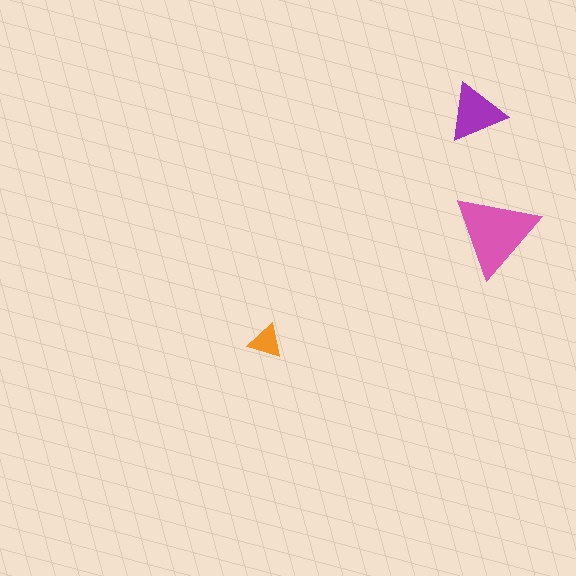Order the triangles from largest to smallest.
the pink one, the purple one, the orange one.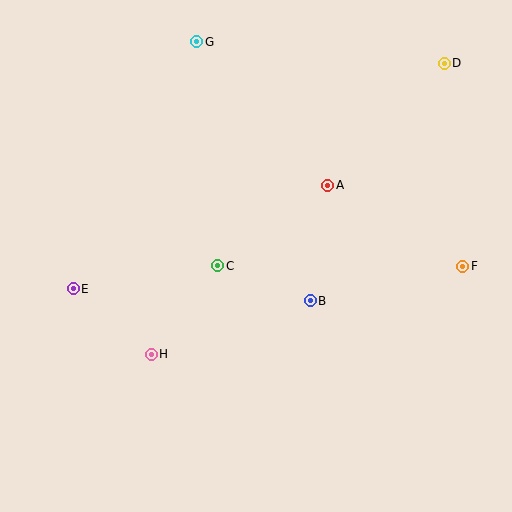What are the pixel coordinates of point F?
Point F is at (463, 266).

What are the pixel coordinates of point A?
Point A is at (328, 185).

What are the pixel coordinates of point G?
Point G is at (197, 42).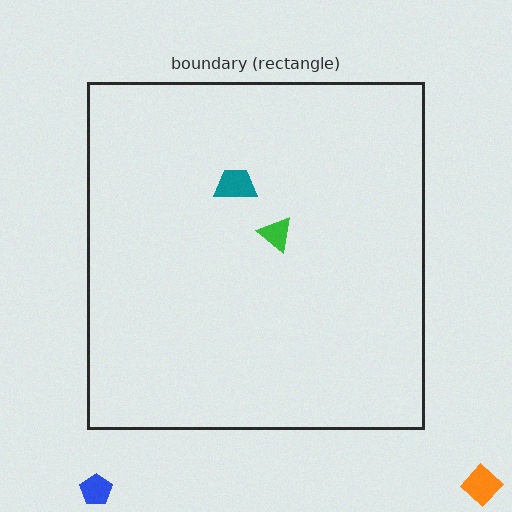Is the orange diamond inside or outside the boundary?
Outside.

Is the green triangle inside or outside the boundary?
Inside.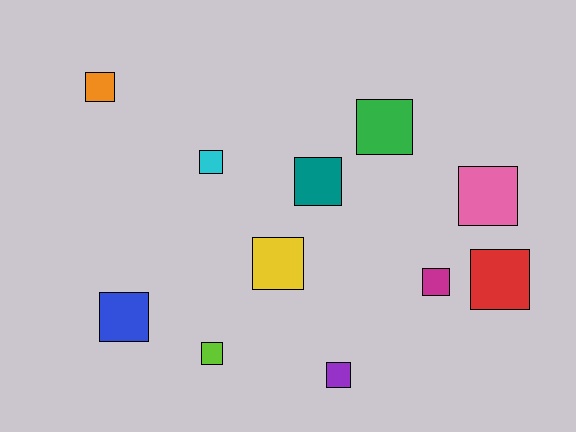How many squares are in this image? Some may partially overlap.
There are 11 squares.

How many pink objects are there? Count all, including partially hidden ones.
There is 1 pink object.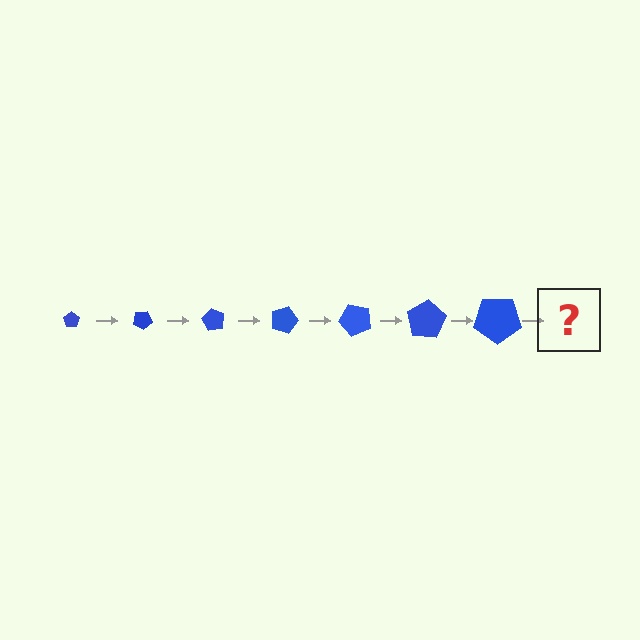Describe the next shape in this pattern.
It should be a pentagon, larger than the previous one and rotated 210 degrees from the start.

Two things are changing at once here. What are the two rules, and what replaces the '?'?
The two rules are that the pentagon grows larger each step and it rotates 30 degrees each step. The '?' should be a pentagon, larger than the previous one and rotated 210 degrees from the start.